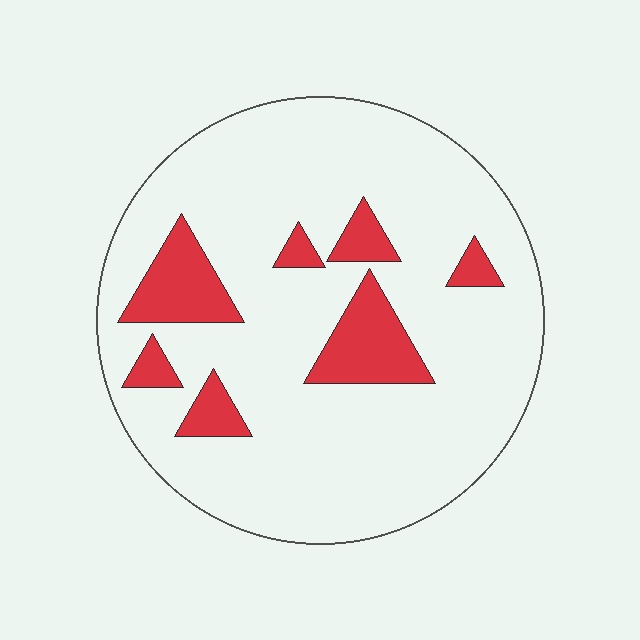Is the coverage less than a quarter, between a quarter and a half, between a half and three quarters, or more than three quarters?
Less than a quarter.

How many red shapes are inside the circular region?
7.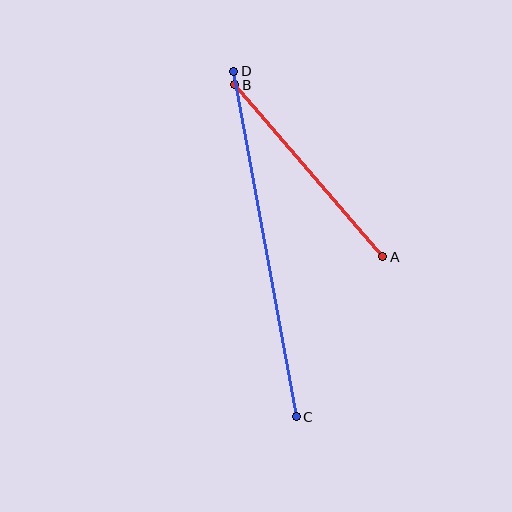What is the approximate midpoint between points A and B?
The midpoint is at approximately (309, 171) pixels.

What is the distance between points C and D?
The distance is approximately 351 pixels.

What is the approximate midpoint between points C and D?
The midpoint is at approximately (265, 244) pixels.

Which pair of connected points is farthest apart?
Points C and D are farthest apart.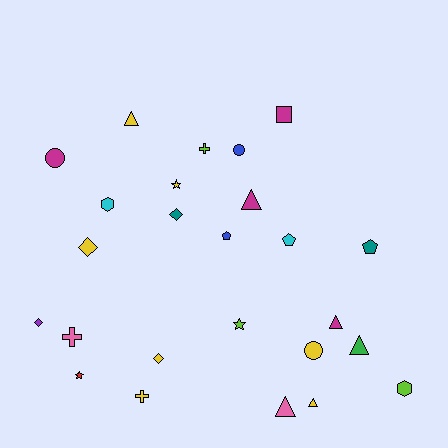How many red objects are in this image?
There is 1 red object.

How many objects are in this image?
There are 25 objects.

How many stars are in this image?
There are 3 stars.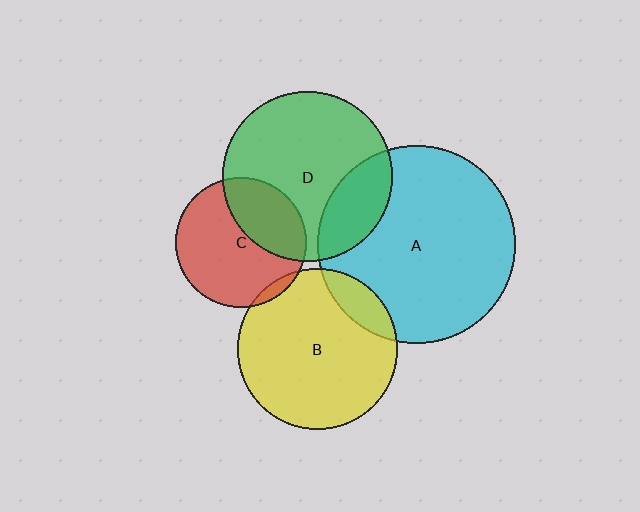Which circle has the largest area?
Circle A (cyan).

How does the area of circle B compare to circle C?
Approximately 1.5 times.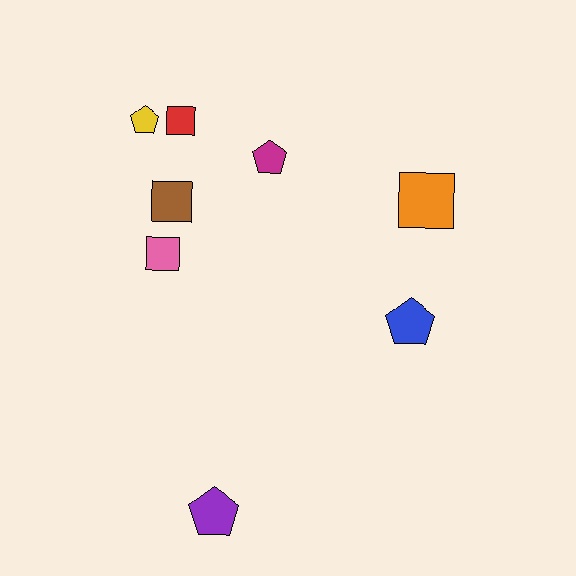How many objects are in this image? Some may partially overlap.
There are 8 objects.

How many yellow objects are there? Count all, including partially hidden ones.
There is 1 yellow object.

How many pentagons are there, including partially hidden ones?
There are 4 pentagons.